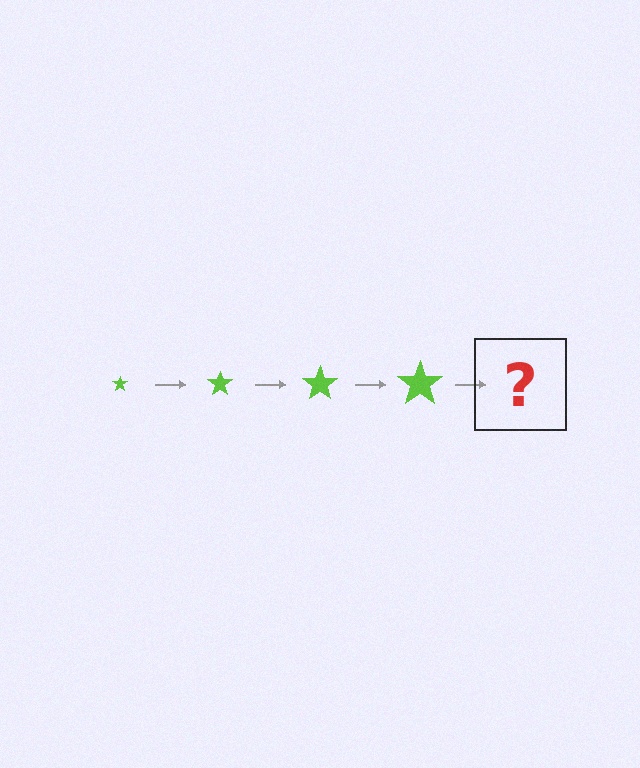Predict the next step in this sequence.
The next step is a lime star, larger than the previous one.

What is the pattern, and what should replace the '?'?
The pattern is that the star gets progressively larger each step. The '?' should be a lime star, larger than the previous one.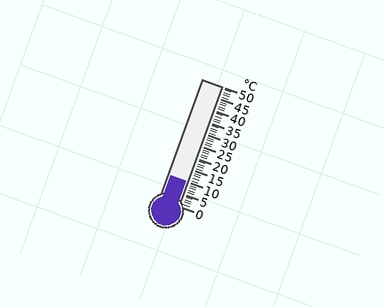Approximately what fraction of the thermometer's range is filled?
The thermometer is filled to approximately 20% of its range.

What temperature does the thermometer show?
The thermometer shows approximately 10°C.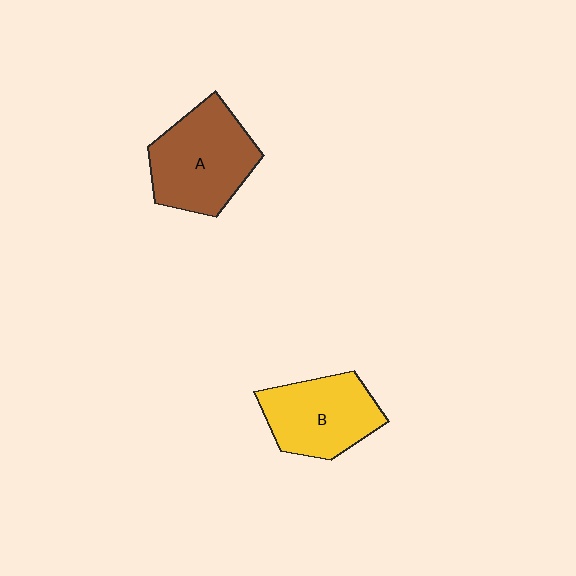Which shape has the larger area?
Shape A (brown).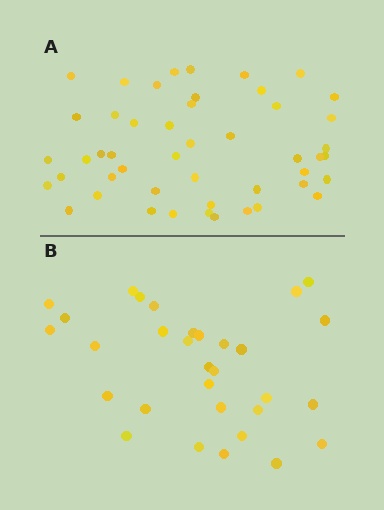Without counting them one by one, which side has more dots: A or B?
Region A (the top region) has more dots.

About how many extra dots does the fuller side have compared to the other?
Region A has approximately 15 more dots than region B.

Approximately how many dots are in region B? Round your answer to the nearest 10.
About 30 dots. (The exact count is 31, which rounds to 30.)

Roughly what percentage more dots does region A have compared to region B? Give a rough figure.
About 55% more.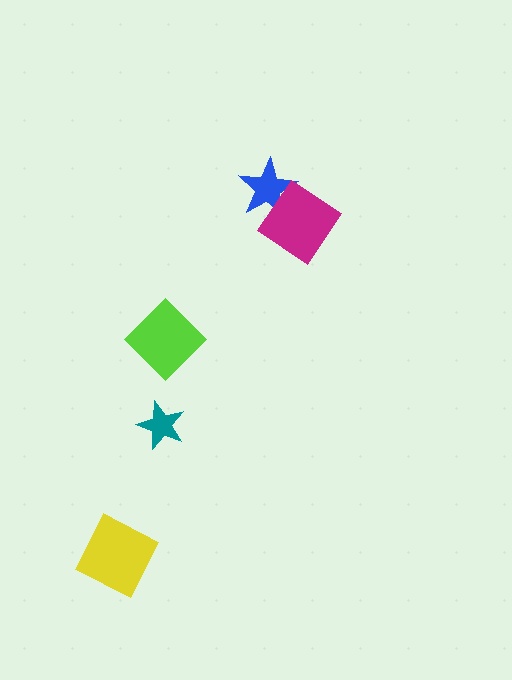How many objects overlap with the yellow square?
0 objects overlap with the yellow square.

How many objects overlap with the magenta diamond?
1 object overlaps with the magenta diamond.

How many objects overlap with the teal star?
0 objects overlap with the teal star.